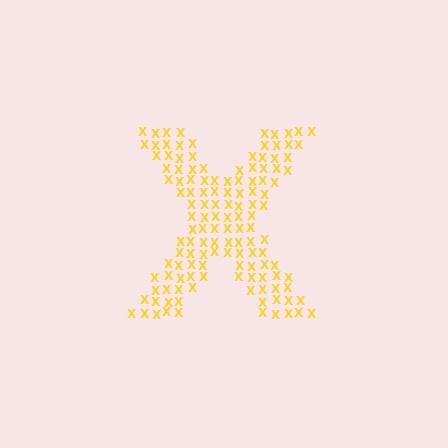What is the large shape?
The large shape is the letter X.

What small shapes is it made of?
It is made of small letter X's.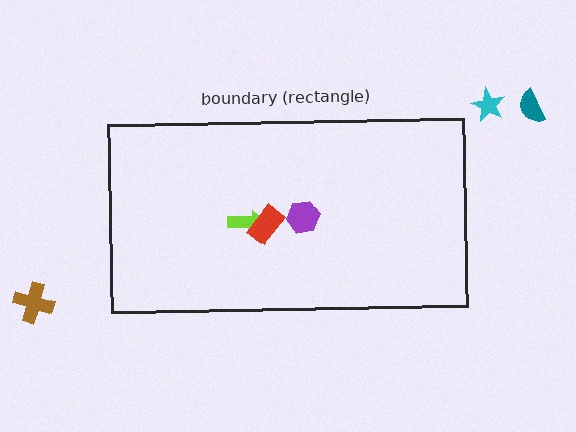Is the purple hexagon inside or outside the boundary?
Inside.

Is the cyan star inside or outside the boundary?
Outside.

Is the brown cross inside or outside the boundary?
Outside.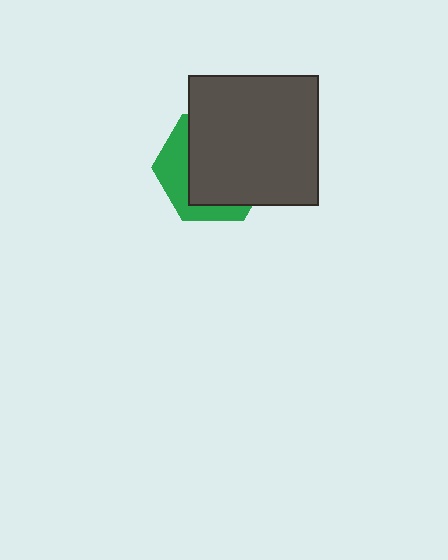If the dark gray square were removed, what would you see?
You would see the complete green hexagon.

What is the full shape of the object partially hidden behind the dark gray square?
The partially hidden object is a green hexagon.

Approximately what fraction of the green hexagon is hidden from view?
Roughly 68% of the green hexagon is hidden behind the dark gray square.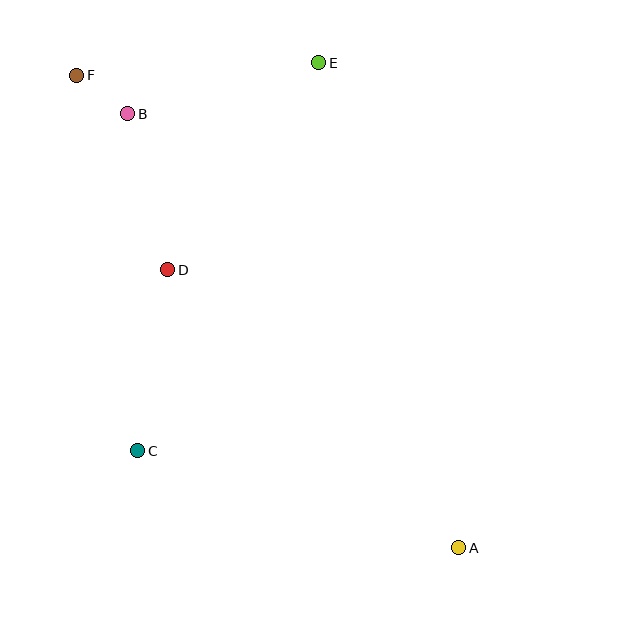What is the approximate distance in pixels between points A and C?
The distance between A and C is approximately 335 pixels.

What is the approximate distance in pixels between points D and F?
The distance between D and F is approximately 214 pixels.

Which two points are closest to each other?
Points B and F are closest to each other.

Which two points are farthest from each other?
Points A and F are farthest from each other.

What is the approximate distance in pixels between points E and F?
The distance between E and F is approximately 242 pixels.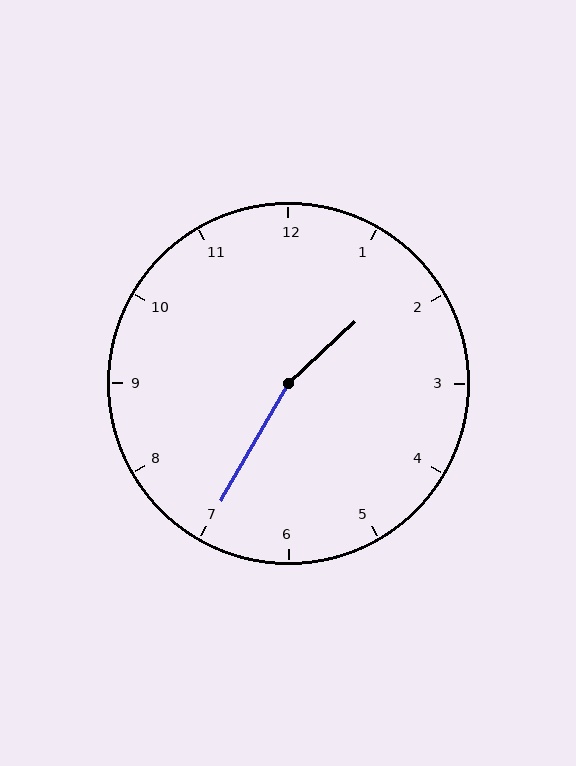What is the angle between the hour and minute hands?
Approximately 162 degrees.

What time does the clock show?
1:35.